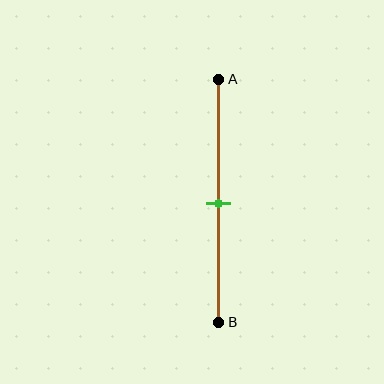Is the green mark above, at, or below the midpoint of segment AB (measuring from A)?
The green mark is approximately at the midpoint of segment AB.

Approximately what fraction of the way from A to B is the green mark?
The green mark is approximately 50% of the way from A to B.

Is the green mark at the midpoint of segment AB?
Yes, the mark is approximately at the midpoint.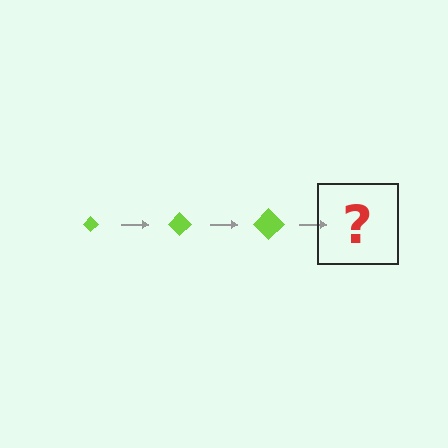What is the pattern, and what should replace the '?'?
The pattern is that the diamond gets progressively larger each step. The '?' should be a lime diamond, larger than the previous one.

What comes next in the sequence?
The next element should be a lime diamond, larger than the previous one.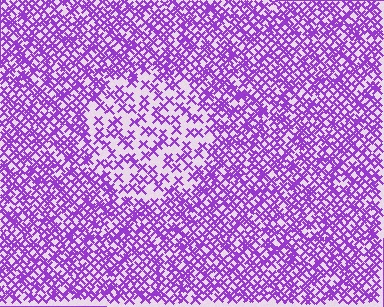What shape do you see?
I see a circle.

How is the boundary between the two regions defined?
The boundary is defined by a change in element density (approximately 2.1x ratio). All elements are the same color, size, and shape.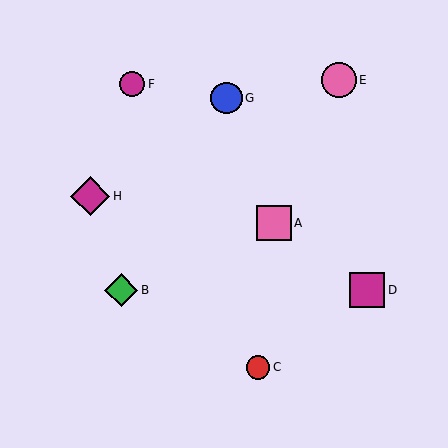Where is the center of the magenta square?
The center of the magenta square is at (367, 290).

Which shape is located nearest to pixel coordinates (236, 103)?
The blue circle (labeled G) at (227, 98) is nearest to that location.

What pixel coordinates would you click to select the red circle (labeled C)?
Click at (258, 367) to select the red circle C.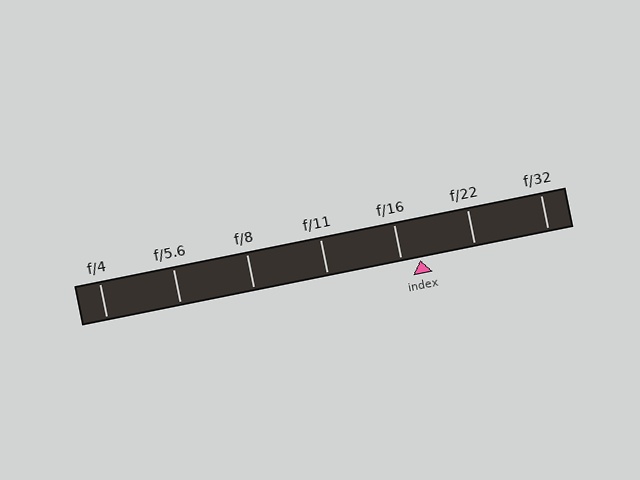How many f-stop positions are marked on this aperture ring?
There are 7 f-stop positions marked.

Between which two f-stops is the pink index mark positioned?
The index mark is between f/16 and f/22.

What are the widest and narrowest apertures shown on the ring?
The widest aperture shown is f/4 and the narrowest is f/32.